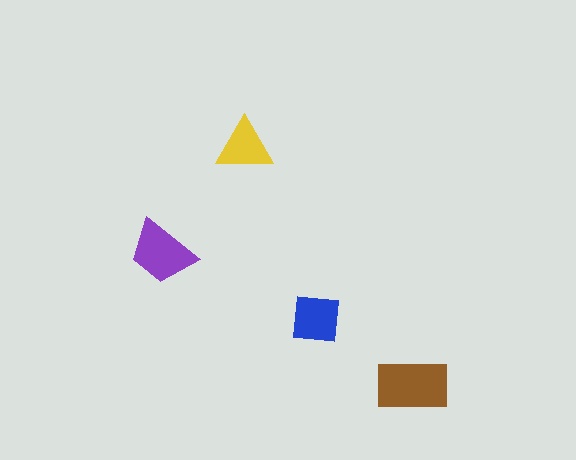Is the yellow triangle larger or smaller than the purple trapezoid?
Smaller.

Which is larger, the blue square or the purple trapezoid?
The purple trapezoid.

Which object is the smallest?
The yellow triangle.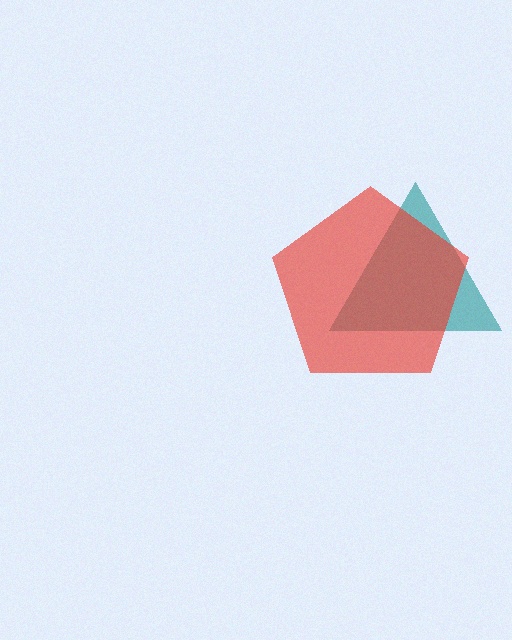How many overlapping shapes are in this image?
There are 2 overlapping shapes in the image.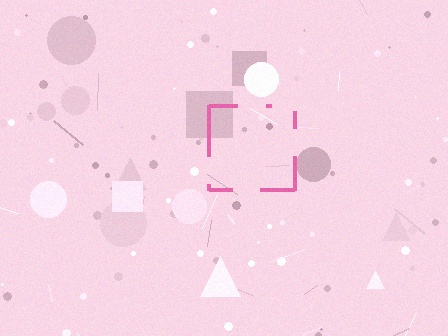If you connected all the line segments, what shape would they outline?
They would outline a square.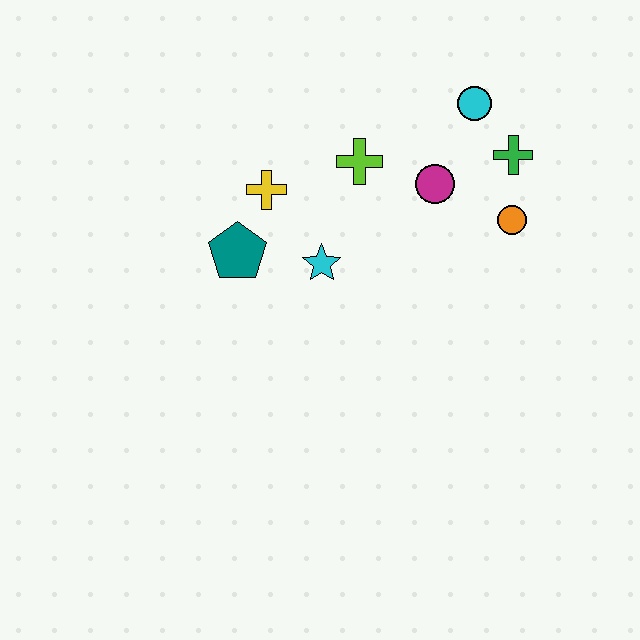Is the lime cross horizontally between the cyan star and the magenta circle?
Yes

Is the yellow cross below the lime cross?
Yes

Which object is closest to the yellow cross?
The teal pentagon is closest to the yellow cross.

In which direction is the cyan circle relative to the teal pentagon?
The cyan circle is to the right of the teal pentagon.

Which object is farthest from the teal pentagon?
The green cross is farthest from the teal pentagon.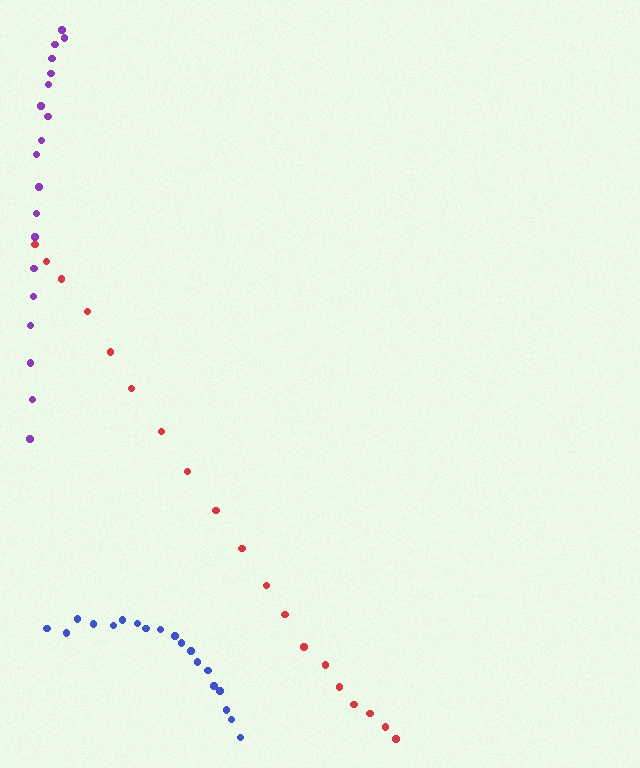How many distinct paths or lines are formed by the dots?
There are 3 distinct paths.